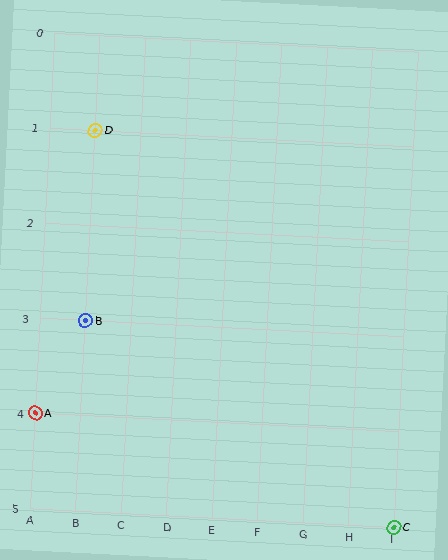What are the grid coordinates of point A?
Point A is at grid coordinates (A, 4).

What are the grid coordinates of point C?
Point C is at grid coordinates (I, 5).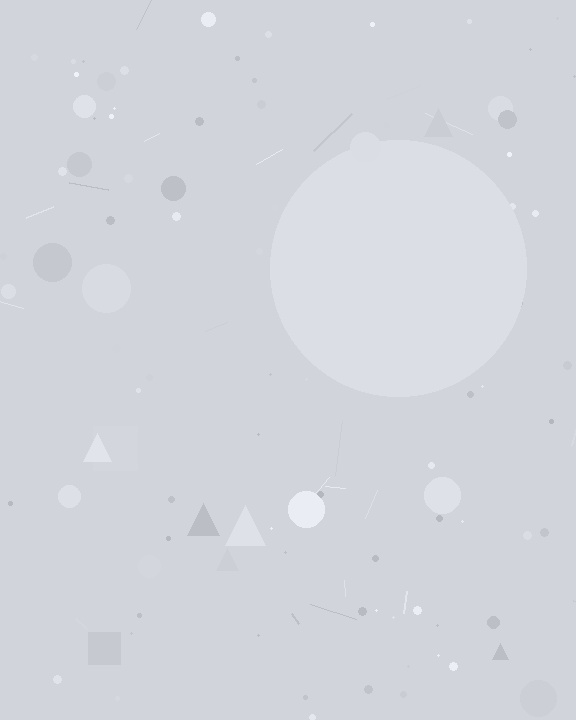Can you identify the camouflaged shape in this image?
The camouflaged shape is a circle.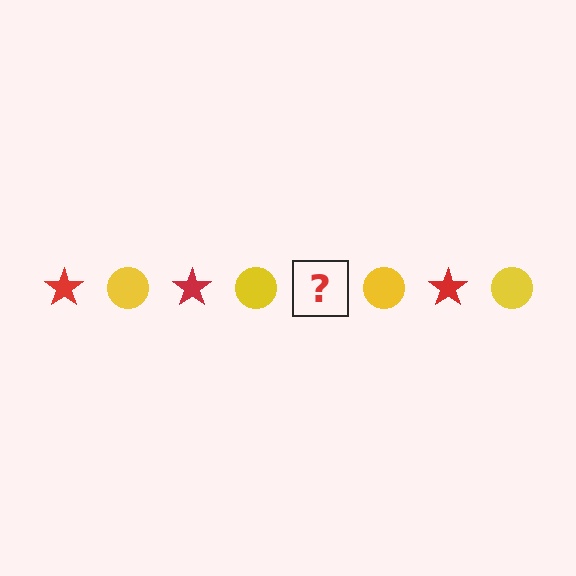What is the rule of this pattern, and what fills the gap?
The rule is that the pattern alternates between red star and yellow circle. The gap should be filled with a red star.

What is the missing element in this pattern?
The missing element is a red star.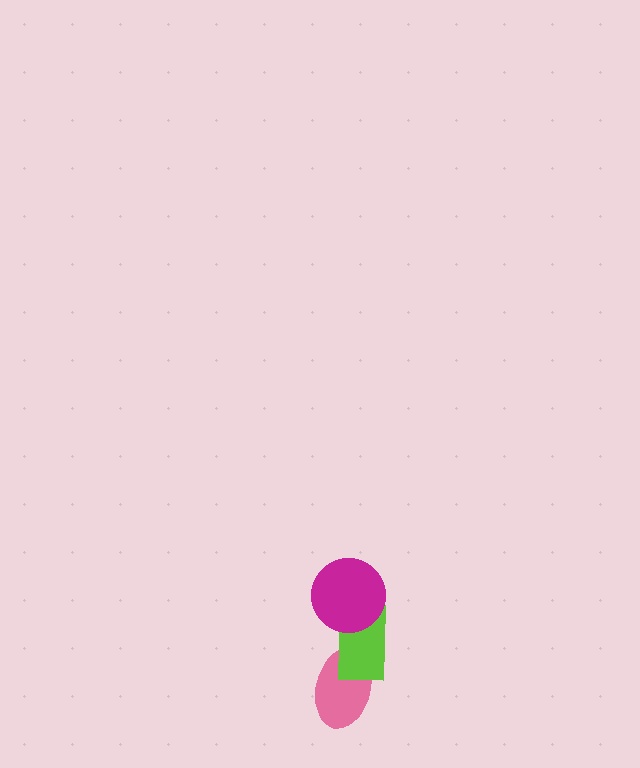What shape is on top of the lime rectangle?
The magenta circle is on top of the lime rectangle.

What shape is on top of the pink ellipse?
The lime rectangle is on top of the pink ellipse.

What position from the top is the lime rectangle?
The lime rectangle is 2nd from the top.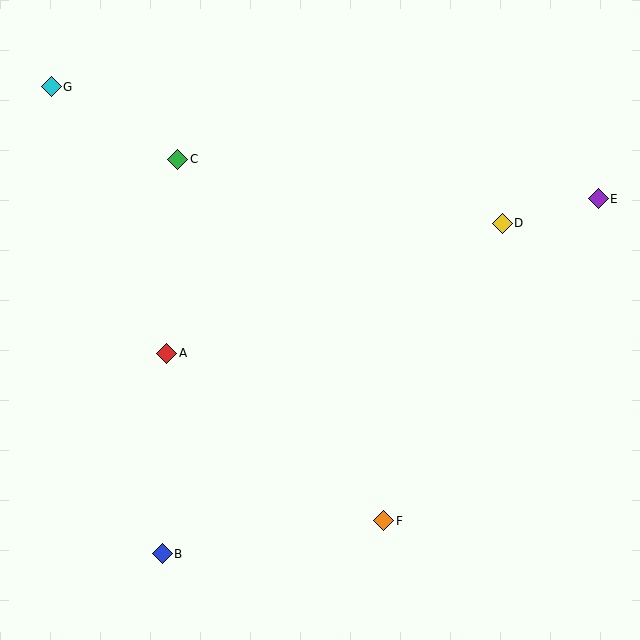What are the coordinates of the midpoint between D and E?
The midpoint between D and E is at (550, 211).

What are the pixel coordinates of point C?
Point C is at (178, 159).